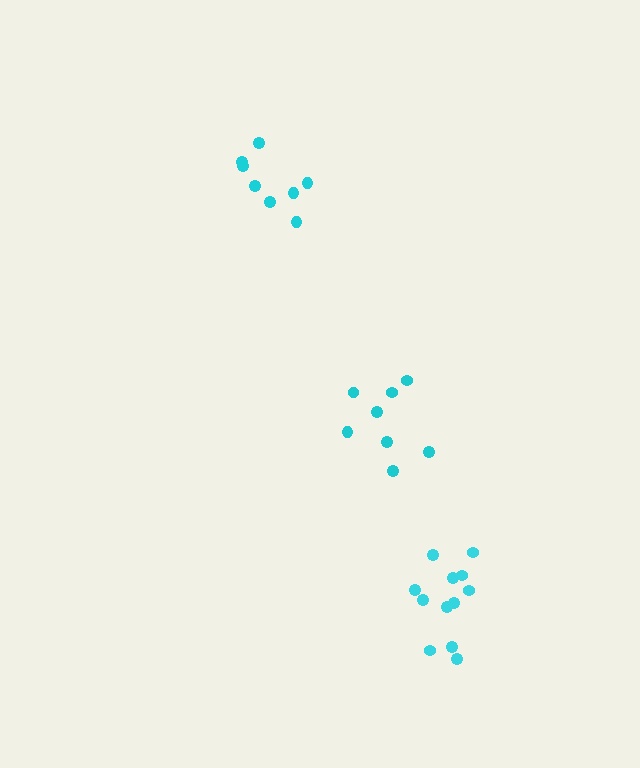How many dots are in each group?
Group 1: 8 dots, Group 2: 12 dots, Group 3: 8 dots (28 total).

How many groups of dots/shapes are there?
There are 3 groups.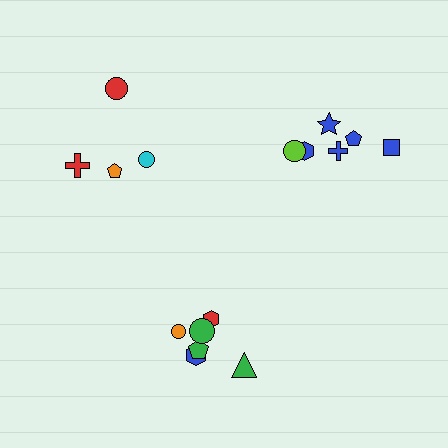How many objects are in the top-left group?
There are 4 objects.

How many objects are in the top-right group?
There are 6 objects.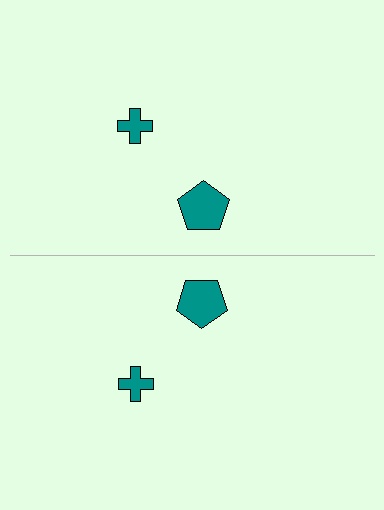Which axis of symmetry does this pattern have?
The pattern has a horizontal axis of symmetry running through the center of the image.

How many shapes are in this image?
There are 4 shapes in this image.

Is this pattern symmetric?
Yes, this pattern has bilateral (reflection) symmetry.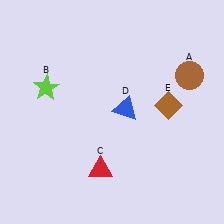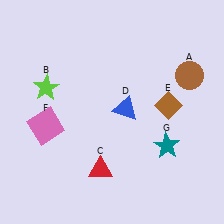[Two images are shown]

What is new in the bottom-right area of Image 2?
A teal star (G) was added in the bottom-right area of Image 2.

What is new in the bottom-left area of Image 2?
A pink square (F) was added in the bottom-left area of Image 2.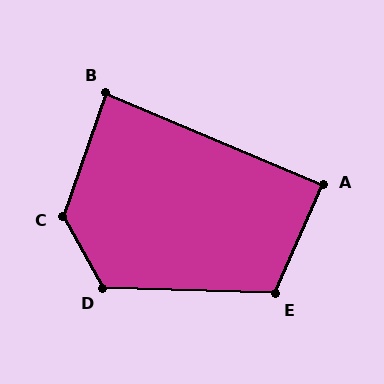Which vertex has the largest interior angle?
C, at approximately 132 degrees.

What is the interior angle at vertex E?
Approximately 112 degrees (obtuse).